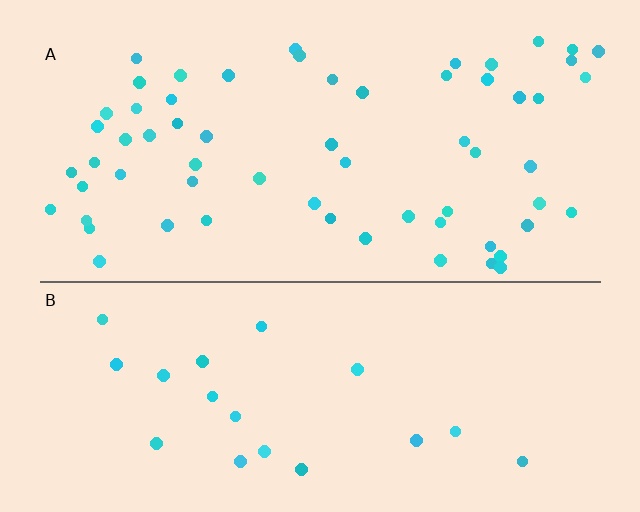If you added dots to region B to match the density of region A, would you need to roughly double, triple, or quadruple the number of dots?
Approximately triple.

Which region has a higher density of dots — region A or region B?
A (the top).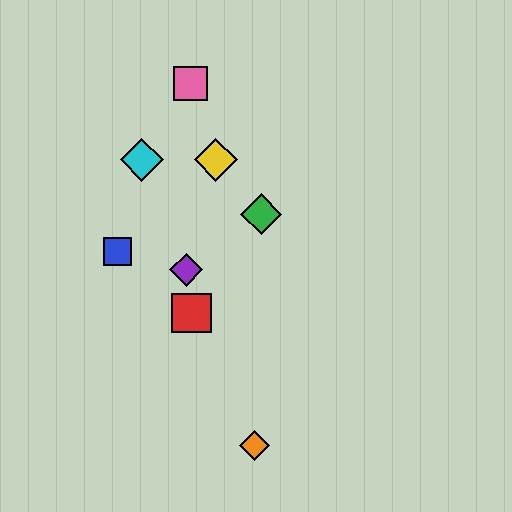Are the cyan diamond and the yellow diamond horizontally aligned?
Yes, both are at y≈160.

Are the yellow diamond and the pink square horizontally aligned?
No, the yellow diamond is at y≈160 and the pink square is at y≈83.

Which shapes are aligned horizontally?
The yellow diamond, the cyan diamond are aligned horizontally.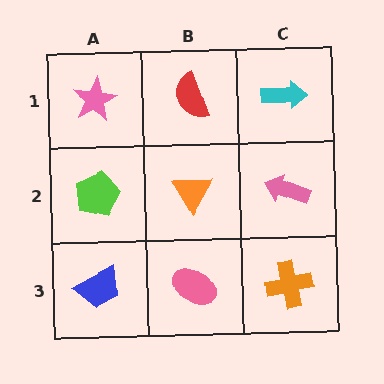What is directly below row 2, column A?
A blue trapezoid.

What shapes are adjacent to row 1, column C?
A pink arrow (row 2, column C), a red semicircle (row 1, column B).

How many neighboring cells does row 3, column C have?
2.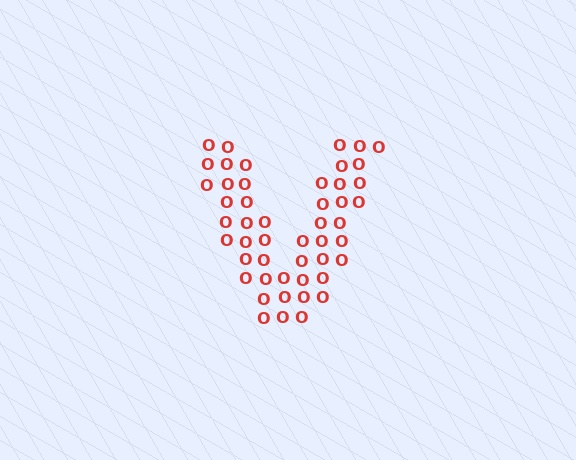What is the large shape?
The large shape is the letter V.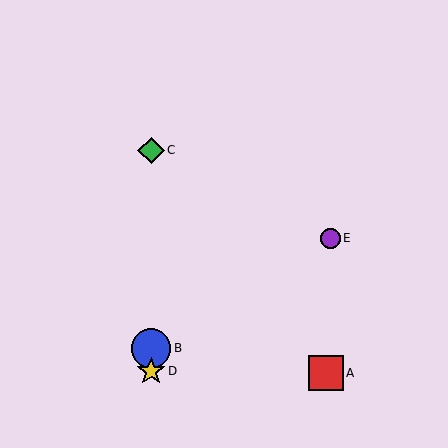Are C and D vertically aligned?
Yes, both are at x≈151.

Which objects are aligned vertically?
Objects B, C, D are aligned vertically.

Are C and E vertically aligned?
No, C is at x≈151 and E is at x≈330.